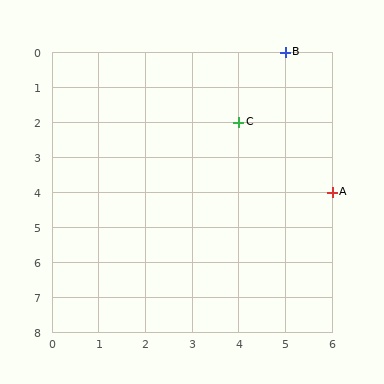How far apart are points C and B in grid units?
Points C and B are 1 column and 2 rows apart (about 2.2 grid units diagonally).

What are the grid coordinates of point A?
Point A is at grid coordinates (6, 4).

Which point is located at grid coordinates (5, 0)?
Point B is at (5, 0).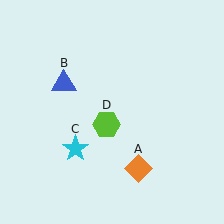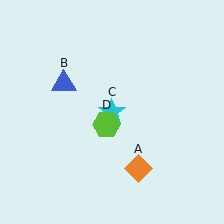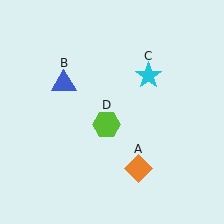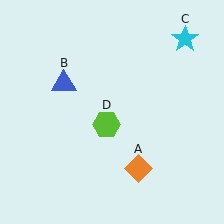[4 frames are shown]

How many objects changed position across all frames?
1 object changed position: cyan star (object C).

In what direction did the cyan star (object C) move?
The cyan star (object C) moved up and to the right.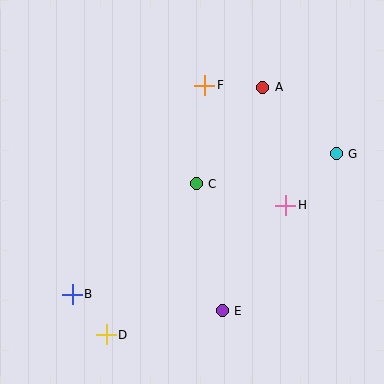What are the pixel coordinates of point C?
Point C is at (196, 184).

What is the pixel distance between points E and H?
The distance between E and H is 123 pixels.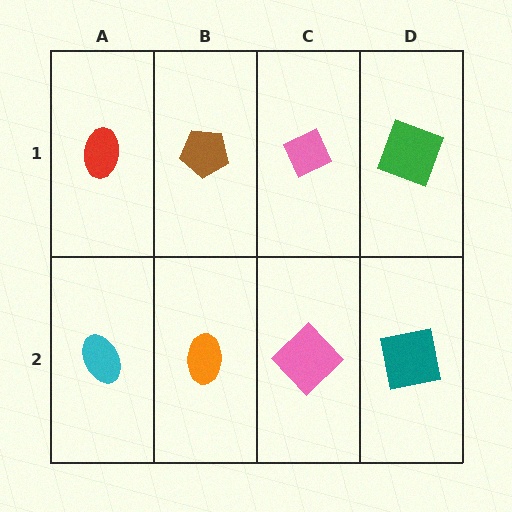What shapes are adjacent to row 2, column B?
A brown pentagon (row 1, column B), a cyan ellipse (row 2, column A), a pink diamond (row 2, column C).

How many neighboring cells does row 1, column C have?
3.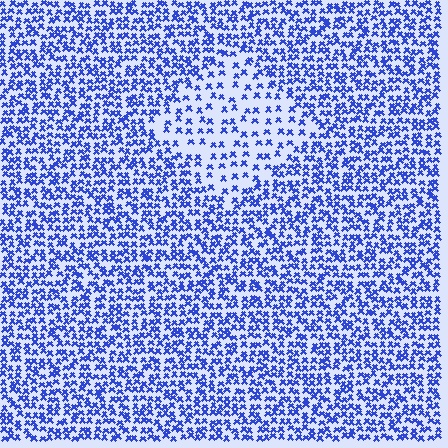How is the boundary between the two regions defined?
The boundary is defined by a change in element density (approximately 2.2x ratio). All elements are the same color, size, and shape.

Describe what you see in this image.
The image contains small blue elements arranged at two different densities. A diamond-shaped region is visible where the elements are less densely packed than the surrounding area.